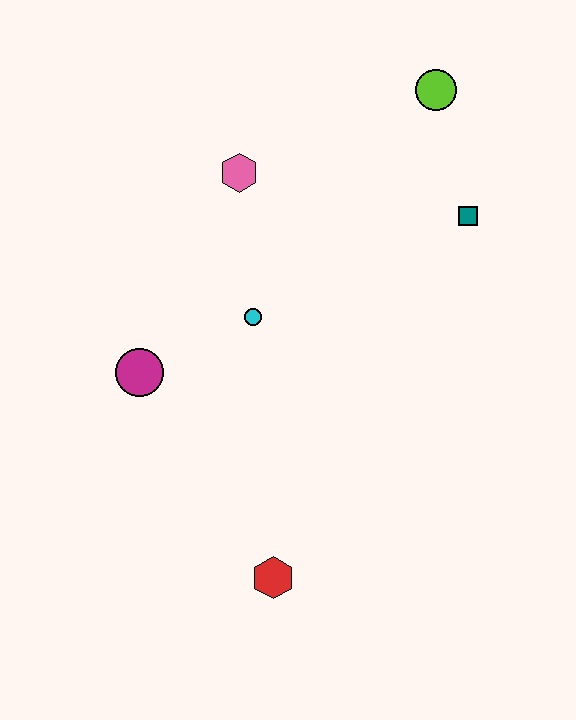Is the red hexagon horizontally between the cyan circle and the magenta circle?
No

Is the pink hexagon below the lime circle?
Yes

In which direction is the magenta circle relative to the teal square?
The magenta circle is to the left of the teal square.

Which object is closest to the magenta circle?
The cyan circle is closest to the magenta circle.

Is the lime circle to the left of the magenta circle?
No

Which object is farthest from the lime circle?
The red hexagon is farthest from the lime circle.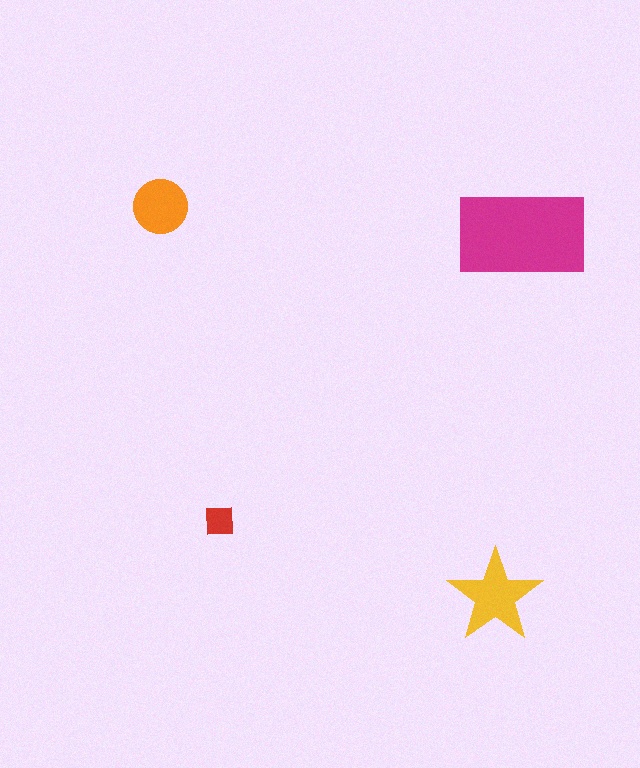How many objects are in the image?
There are 4 objects in the image.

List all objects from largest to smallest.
The magenta rectangle, the yellow star, the orange circle, the red square.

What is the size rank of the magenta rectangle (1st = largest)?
1st.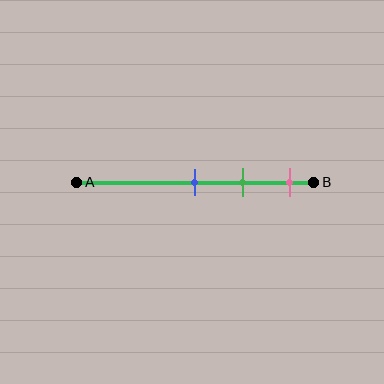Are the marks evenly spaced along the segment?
Yes, the marks are approximately evenly spaced.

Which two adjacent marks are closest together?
The blue and green marks are the closest adjacent pair.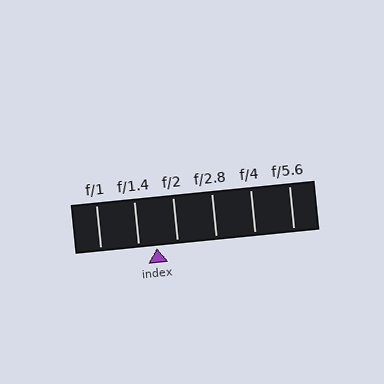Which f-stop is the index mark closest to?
The index mark is closest to f/1.4.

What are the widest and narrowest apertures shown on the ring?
The widest aperture shown is f/1 and the narrowest is f/5.6.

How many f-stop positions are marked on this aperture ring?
There are 6 f-stop positions marked.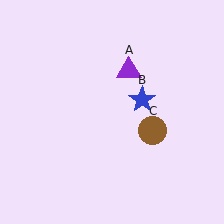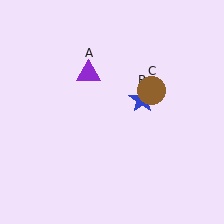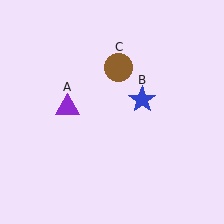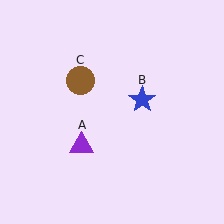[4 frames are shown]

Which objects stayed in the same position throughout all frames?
Blue star (object B) remained stationary.